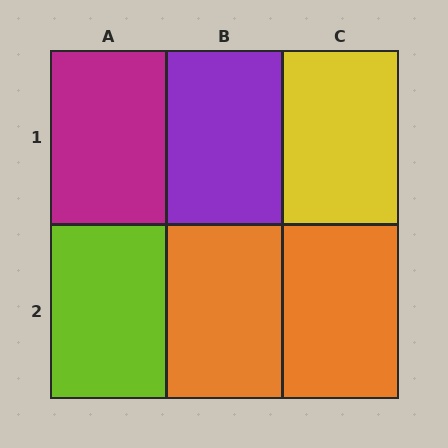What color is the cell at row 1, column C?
Yellow.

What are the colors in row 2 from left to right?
Lime, orange, orange.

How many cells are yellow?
1 cell is yellow.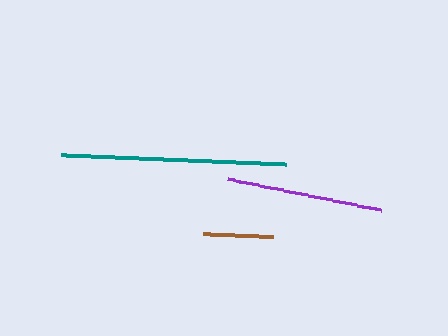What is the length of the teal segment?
The teal segment is approximately 225 pixels long.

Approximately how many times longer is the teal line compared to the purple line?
The teal line is approximately 1.4 times the length of the purple line.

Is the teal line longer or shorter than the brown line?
The teal line is longer than the brown line.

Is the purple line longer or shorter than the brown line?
The purple line is longer than the brown line.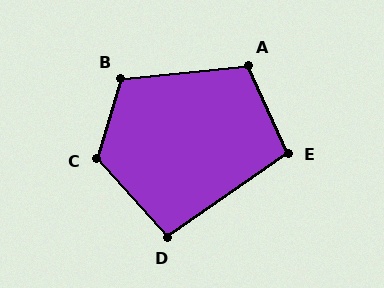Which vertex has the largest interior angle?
C, at approximately 121 degrees.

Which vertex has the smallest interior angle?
D, at approximately 97 degrees.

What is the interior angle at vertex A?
Approximately 109 degrees (obtuse).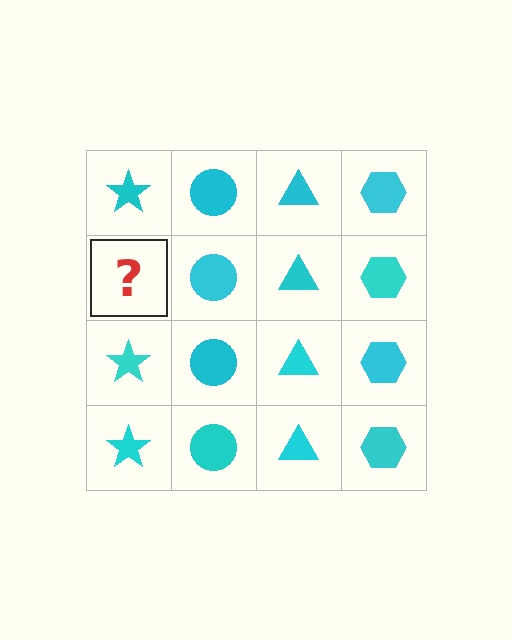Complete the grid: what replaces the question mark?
The question mark should be replaced with a cyan star.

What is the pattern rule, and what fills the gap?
The rule is that each column has a consistent shape. The gap should be filled with a cyan star.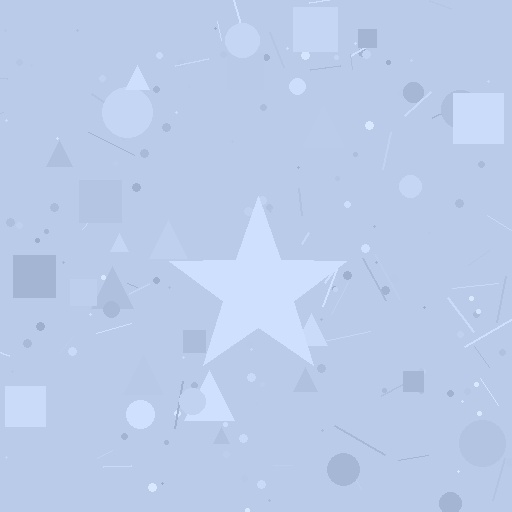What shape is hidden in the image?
A star is hidden in the image.